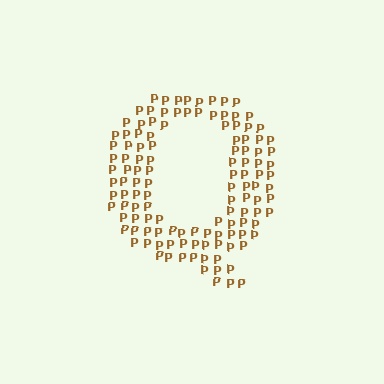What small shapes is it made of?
It is made of small letter P's.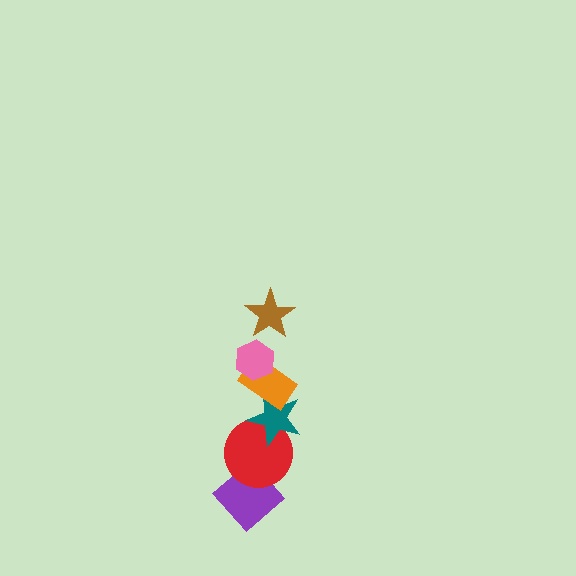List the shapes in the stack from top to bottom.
From top to bottom: the brown star, the pink hexagon, the orange rectangle, the teal star, the red circle, the purple diamond.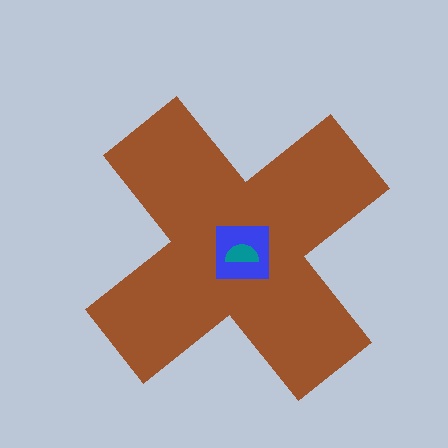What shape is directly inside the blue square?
The teal semicircle.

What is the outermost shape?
The brown cross.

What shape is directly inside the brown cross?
The blue square.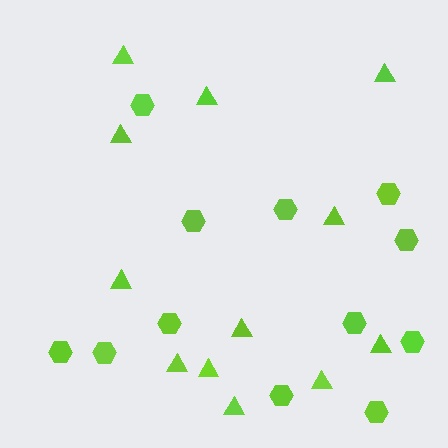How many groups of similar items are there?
There are 2 groups: one group of hexagons (12) and one group of triangles (12).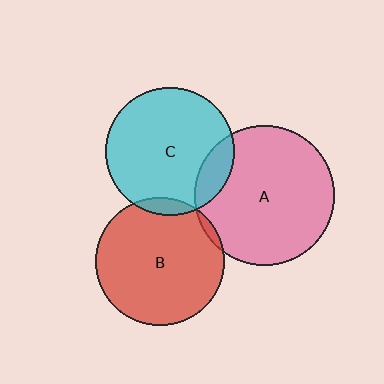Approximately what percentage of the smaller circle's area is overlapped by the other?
Approximately 5%.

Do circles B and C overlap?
Yes.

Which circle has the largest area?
Circle A (pink).